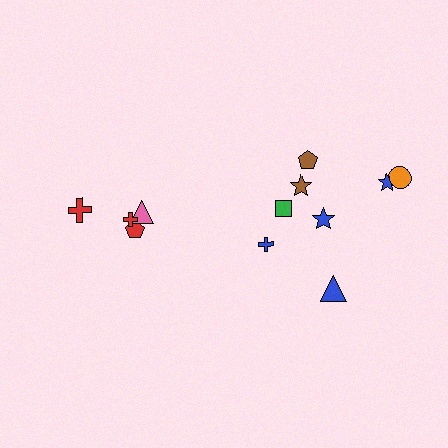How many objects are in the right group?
There are 8 objects.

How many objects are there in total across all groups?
There are 12 objects.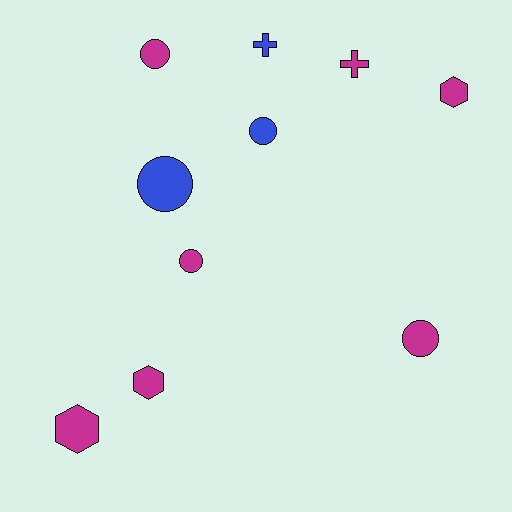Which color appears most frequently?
Magenta, with 7 objects.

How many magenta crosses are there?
There is 1 magenta cross.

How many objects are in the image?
There are 10 objects.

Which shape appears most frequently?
Circle, with 5 objects.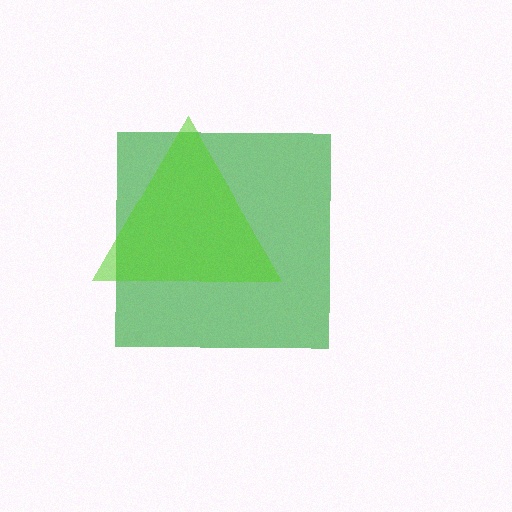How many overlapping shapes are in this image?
There are 2 overlapping shapes in the image.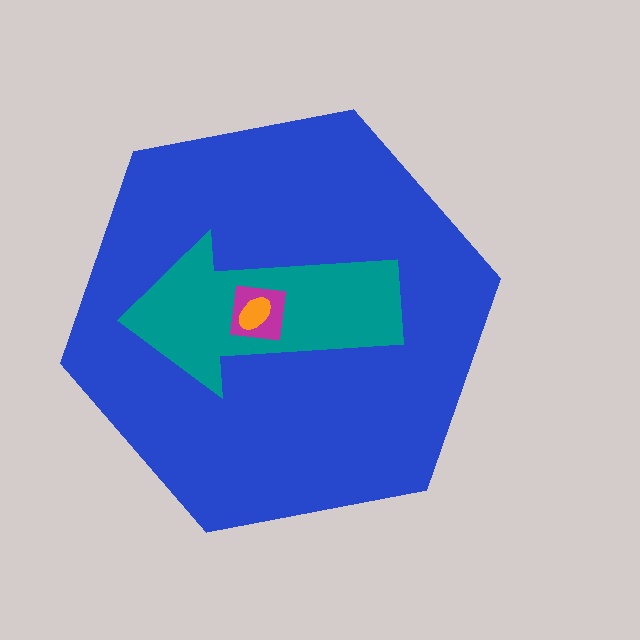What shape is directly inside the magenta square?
The orange ellipse.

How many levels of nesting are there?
4.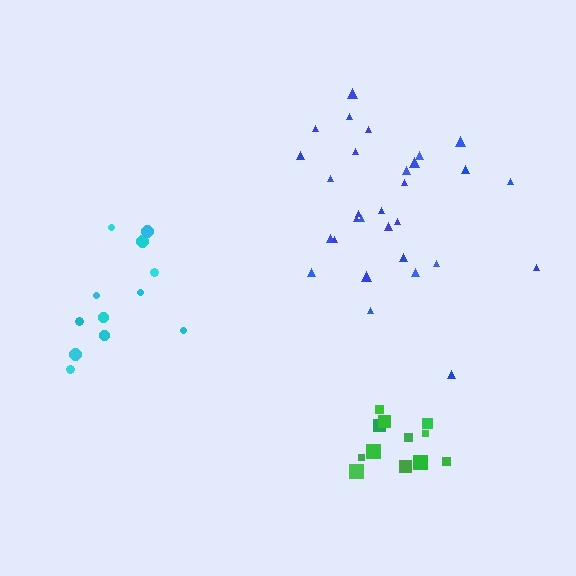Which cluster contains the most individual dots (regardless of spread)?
Blue (30).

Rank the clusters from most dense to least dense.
green, blue, cyan.